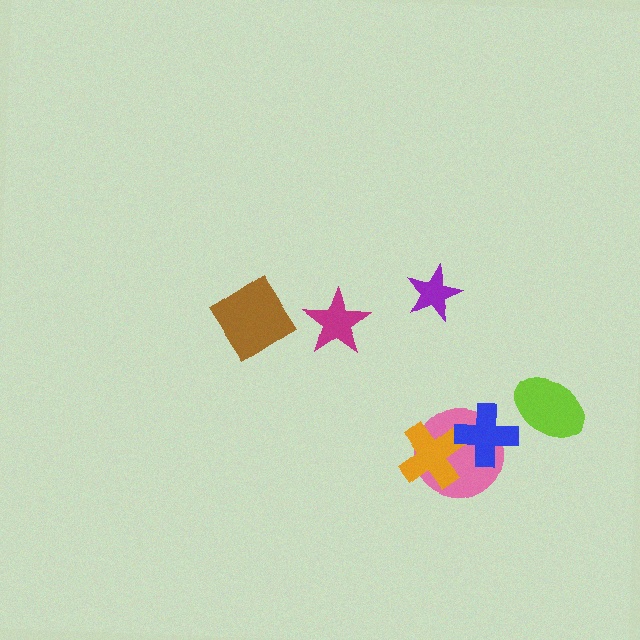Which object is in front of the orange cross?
The blue cross is in front of the orange cross.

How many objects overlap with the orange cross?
2 objects overlap with the orange cross.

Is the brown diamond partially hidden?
No, no other shape covers it.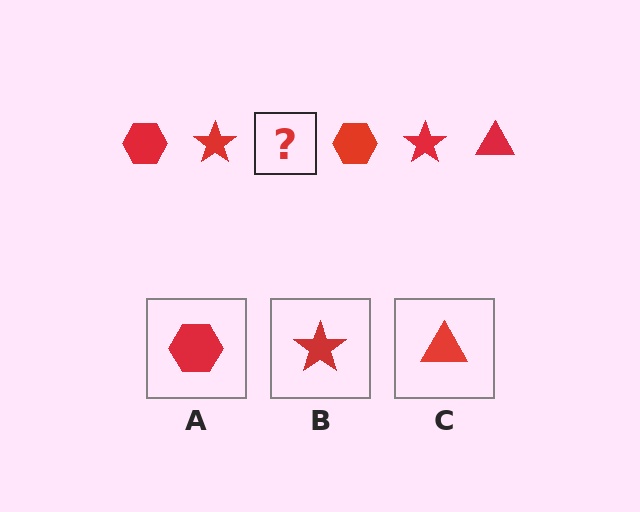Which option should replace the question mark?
Option C.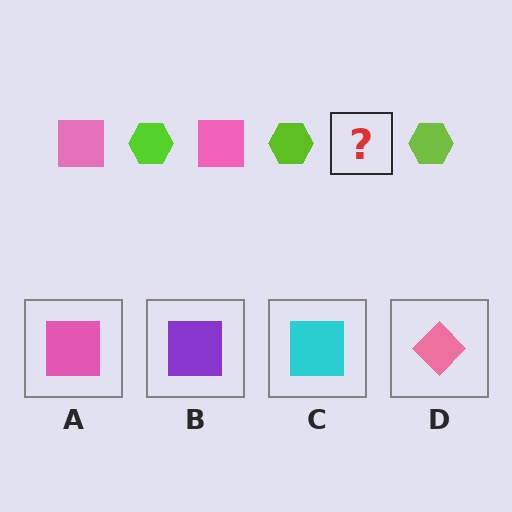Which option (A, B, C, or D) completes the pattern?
A.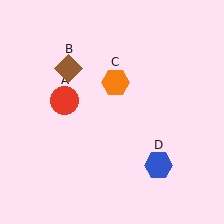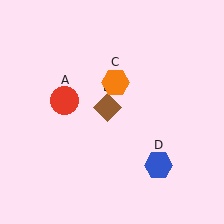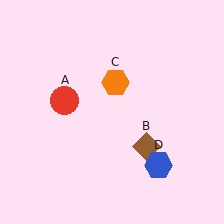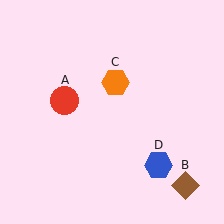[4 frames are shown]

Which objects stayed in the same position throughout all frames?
Red circle (object A) and orange hexagon (object C) and blue hexagon (object D) remained stationary.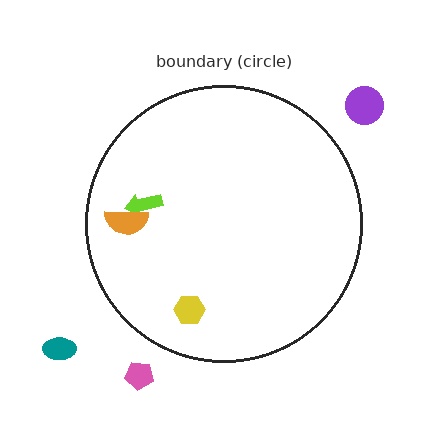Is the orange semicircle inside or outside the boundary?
Inside.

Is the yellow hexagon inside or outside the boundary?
Inside.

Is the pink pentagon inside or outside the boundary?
Outside.